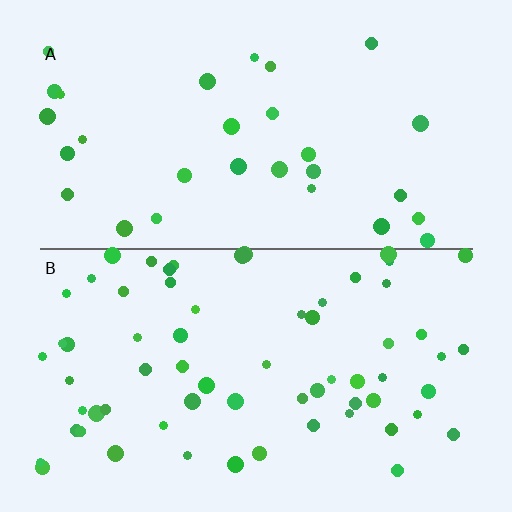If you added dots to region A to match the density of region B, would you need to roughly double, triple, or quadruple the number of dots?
Approximately double.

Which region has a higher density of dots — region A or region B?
B (the bottom).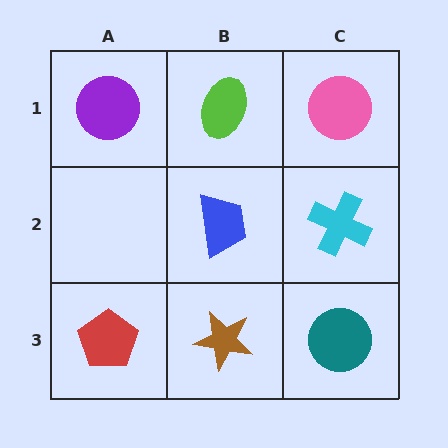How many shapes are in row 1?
3 shapes.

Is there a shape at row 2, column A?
No, that cell is empty.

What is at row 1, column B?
A lime ellipse.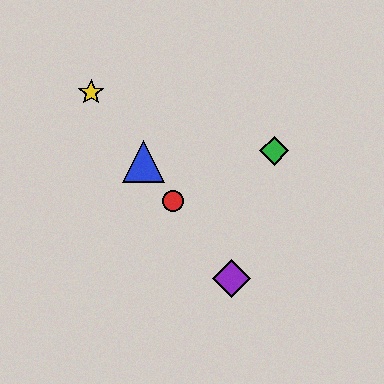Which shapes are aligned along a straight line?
The red circle, the blue triangle, the yellow star, the purple diamond are aligned along a straight line.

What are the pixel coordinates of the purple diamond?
The purple diamond is at (232, 279).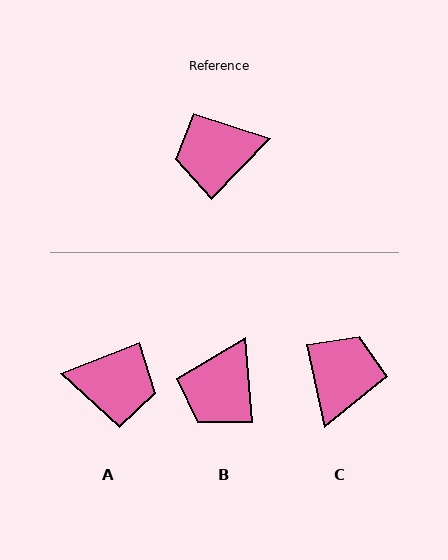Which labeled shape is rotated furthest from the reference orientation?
A, about 156 degrees away.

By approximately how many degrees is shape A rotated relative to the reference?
Approximately 156 degrees counter-clockwise.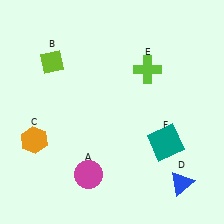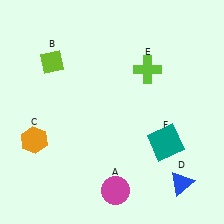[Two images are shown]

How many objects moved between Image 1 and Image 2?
1 object moved between the two images.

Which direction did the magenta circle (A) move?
The magenta circle (A) moved right.